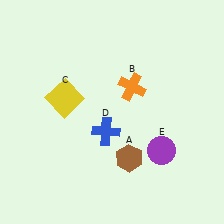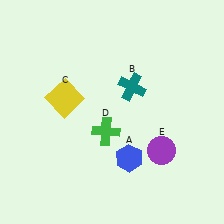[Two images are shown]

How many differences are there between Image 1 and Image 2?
There are 3 differences between the two images.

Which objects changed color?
A changed from brown to blue. B changed from orange to teal. D changed from blue to green.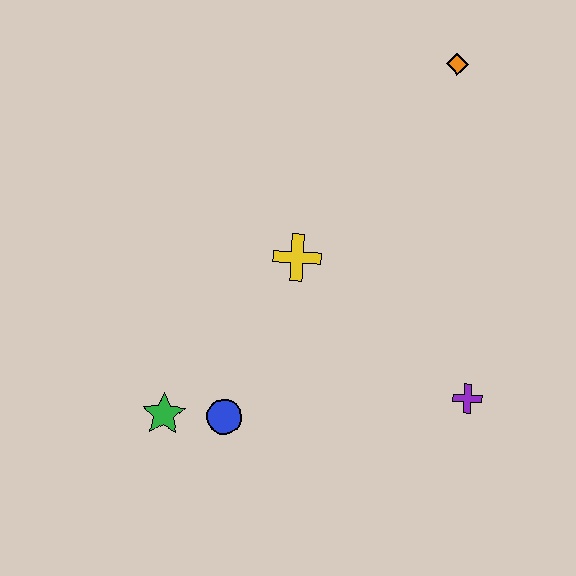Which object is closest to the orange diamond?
The yellow cross is closest to the orange diamond.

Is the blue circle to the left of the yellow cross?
Yes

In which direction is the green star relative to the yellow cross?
The green star is below the yellow cross.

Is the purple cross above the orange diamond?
No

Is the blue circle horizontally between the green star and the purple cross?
Yes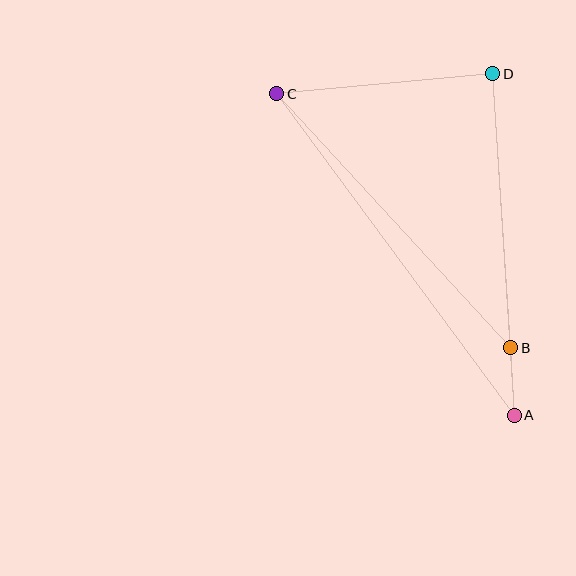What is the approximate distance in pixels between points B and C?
The distance between B and C is approximately 345 pixels.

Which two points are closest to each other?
Points A and B are closest to each other.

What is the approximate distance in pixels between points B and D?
The distance between B and D is approximately 274 pixels.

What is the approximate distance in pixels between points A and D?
The distance between A and D is approximately 342 pixels.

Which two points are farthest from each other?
Points A and C are farthest from each other.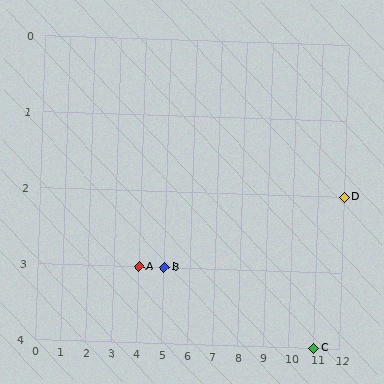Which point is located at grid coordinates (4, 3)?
Point A is at (4, 3).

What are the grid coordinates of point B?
Point B is at grid coordinates (5, 3).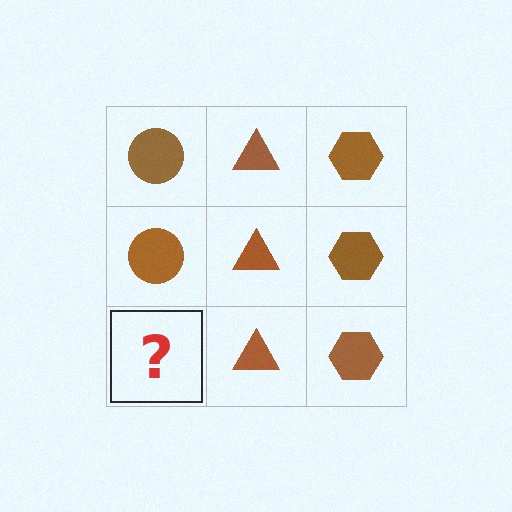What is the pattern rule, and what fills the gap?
The rule is that each column has a consistent shape. The gap should be filled with a brown circle.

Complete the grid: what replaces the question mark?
The question mark should be replaced with a brown circle.